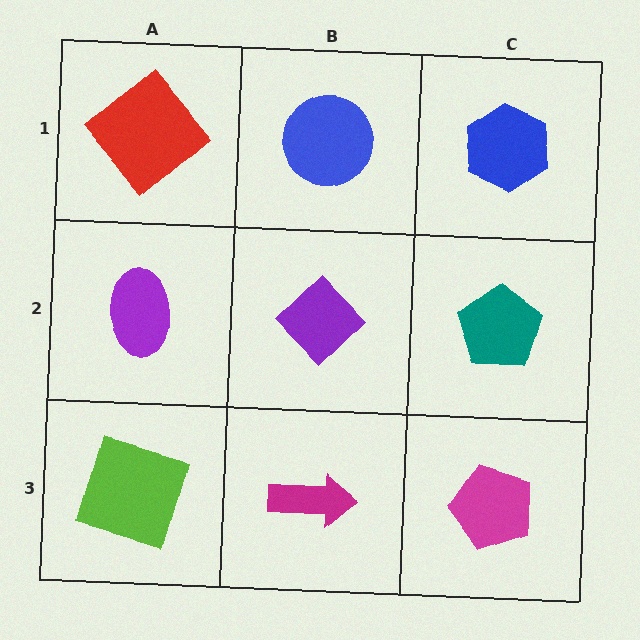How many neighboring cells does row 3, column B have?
3.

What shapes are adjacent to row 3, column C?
A teal pentagon (row 2, column C), a magenta arrow (row 3, column B).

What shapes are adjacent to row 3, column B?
A purple diamond (row 2, column B), a lime square (row 3, column A), a magenta pentagon (row 3, column C).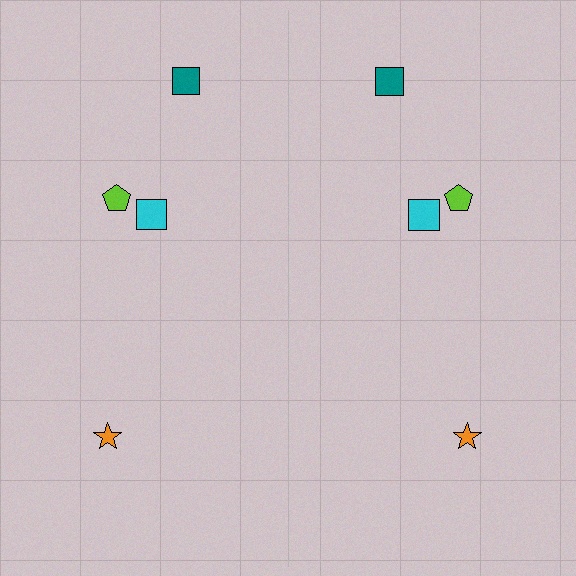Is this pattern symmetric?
Yes, this pattern has bilateral (reflection) symmetry.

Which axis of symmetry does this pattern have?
The pattern has a vertical axis of symmetry running through the center of the image.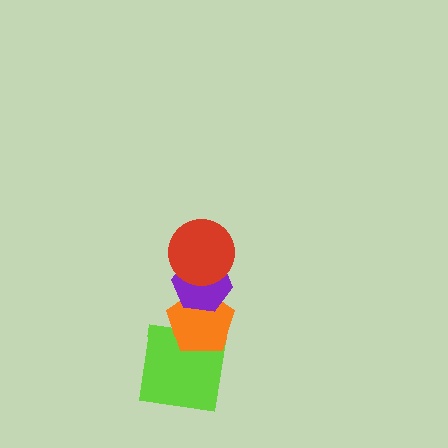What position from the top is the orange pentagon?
The orange pentagon is 3rd from the top.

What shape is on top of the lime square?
The orange pentagon is on top of the lime square.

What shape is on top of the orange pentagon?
The purple hexagon is on top of the orange pentagon.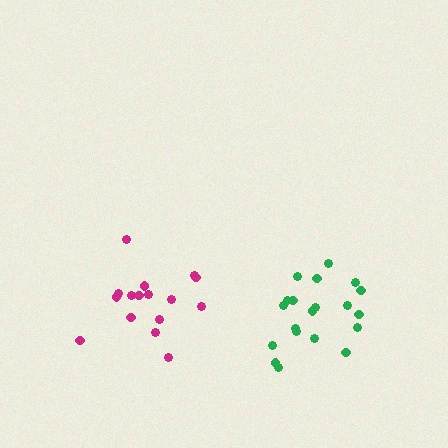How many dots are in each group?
Group 1: 20 dots, Group 2: 16 dots (36 total).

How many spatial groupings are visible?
There are 2 spatial groupings.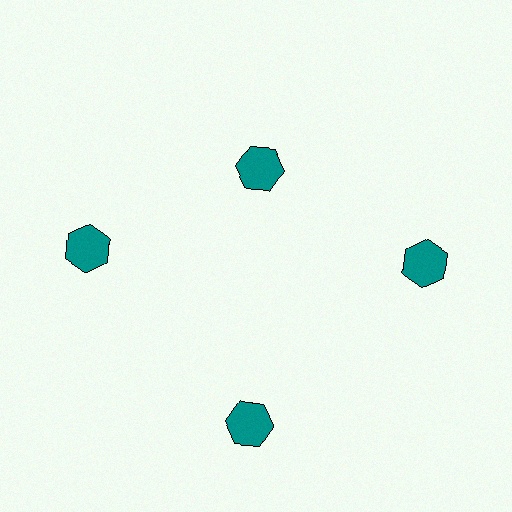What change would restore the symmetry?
The symmetry would be restored by moving it outward, back onto the ring so that all 4 hexagons sit at equal angles and equal distance from the center.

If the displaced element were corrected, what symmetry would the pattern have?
It would have 4-fold rotational symmetry — the pattern would map onto itself every 90 degrees.